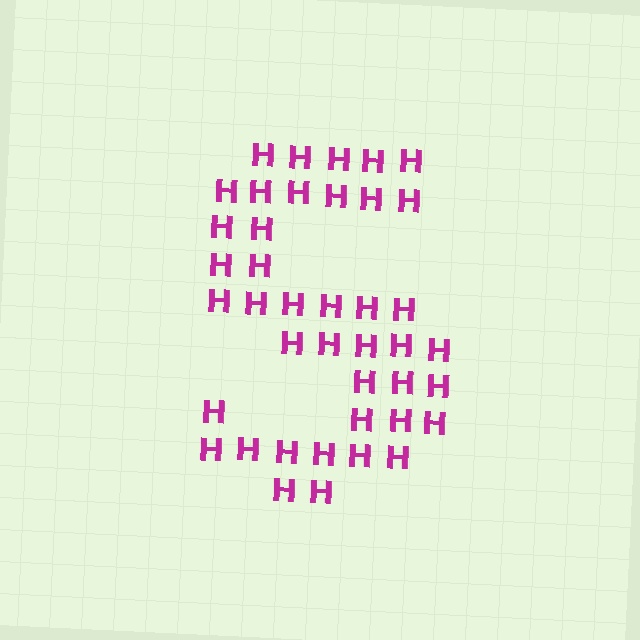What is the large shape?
The large shape is the letter S.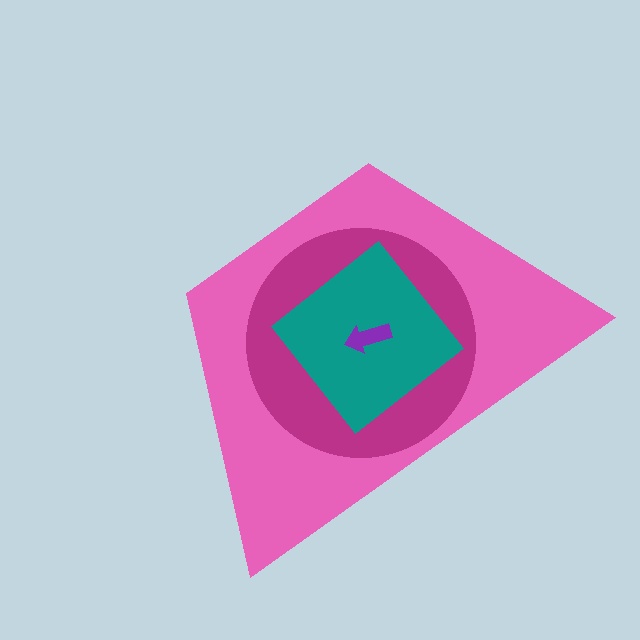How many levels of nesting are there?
4.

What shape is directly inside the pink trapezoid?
The magenta circle.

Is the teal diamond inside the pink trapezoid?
Yes.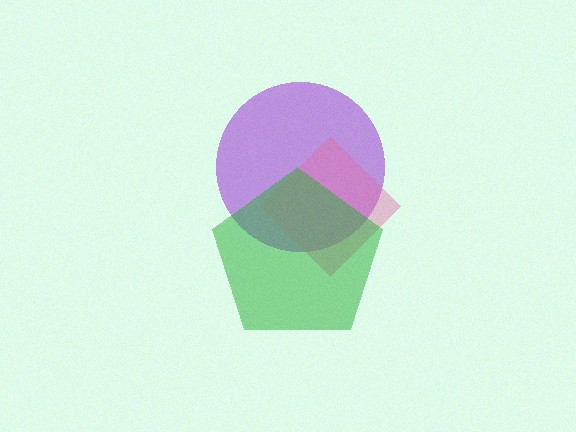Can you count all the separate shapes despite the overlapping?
Yes, there are 3 separate shapes.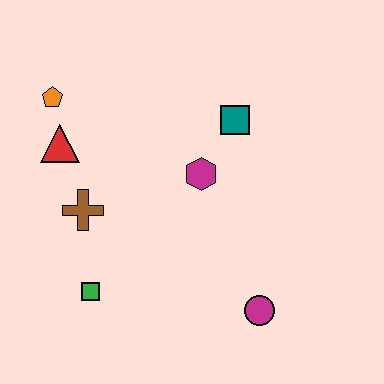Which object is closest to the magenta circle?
The magenta hexagon is closest to the magenta circle.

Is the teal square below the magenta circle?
No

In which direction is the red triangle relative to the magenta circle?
The red triangle is to the left of the magenta circle.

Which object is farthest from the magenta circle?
The orange pentagon is farthest from the magenta circle.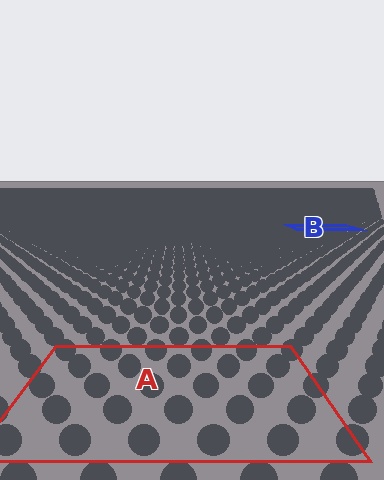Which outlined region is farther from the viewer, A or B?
Region B is farther from the viewer — the texture elements inside it appear smaller and more densely packed.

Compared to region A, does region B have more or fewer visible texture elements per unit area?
Region B has more texture elements per unit area — they are packed more densely because it is farther away.